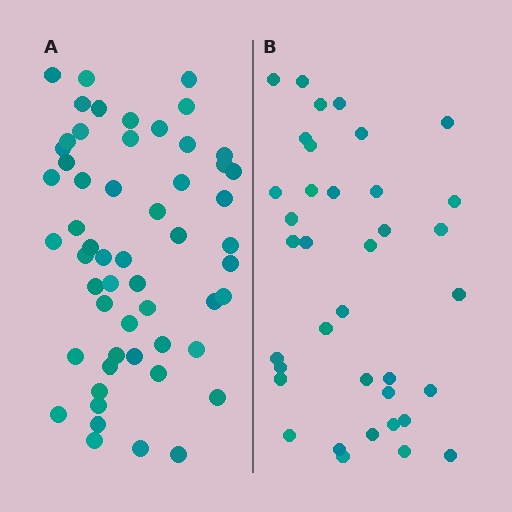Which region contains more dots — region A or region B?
Region A (the left region) has more dots.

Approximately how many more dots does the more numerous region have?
Region A has approximately 20 more dots than region B.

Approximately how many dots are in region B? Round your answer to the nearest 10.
About 40 dots. (The exact count is 37, which rounds to 40.)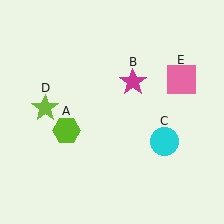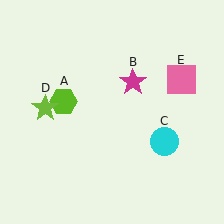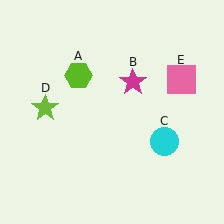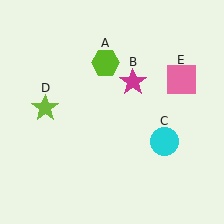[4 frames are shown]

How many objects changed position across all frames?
1 object changed position: lime hexagon (object A).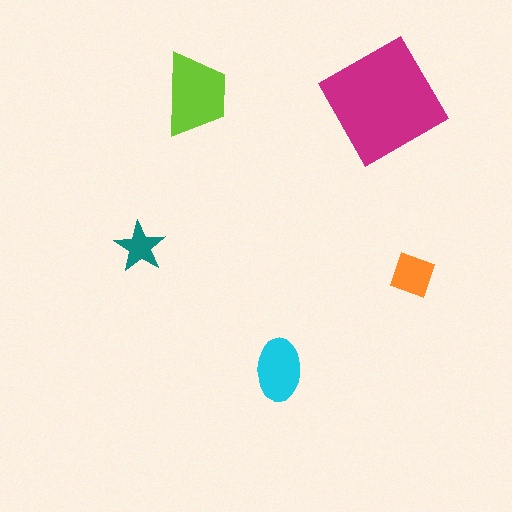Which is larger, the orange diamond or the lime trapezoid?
The lime trapezoid.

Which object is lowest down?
The cyan ellipse is bottommost.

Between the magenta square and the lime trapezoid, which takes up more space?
The magenta square.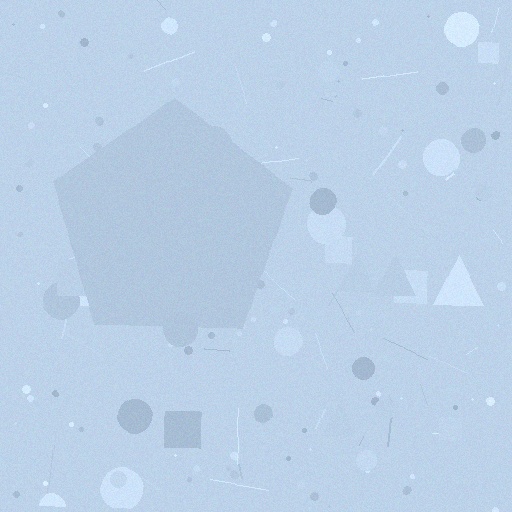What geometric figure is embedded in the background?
A pentagon is embedded in the background.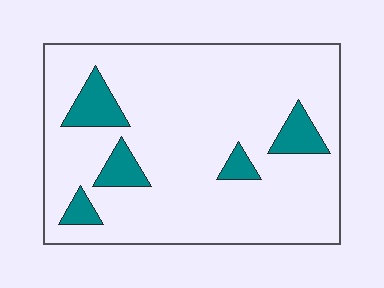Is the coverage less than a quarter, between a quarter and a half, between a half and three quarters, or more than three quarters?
Less than a quarter.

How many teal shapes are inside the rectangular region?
5.